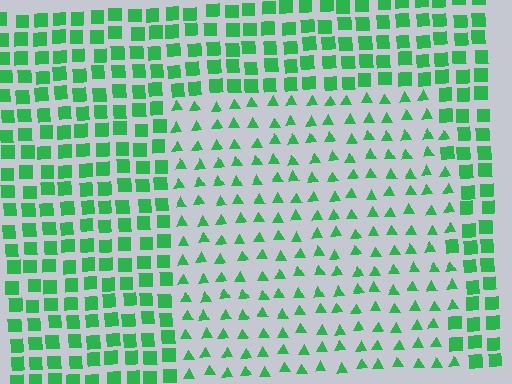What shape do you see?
I see a rectangle.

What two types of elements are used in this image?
The image uses triangles inside the rectangle region and squares outside it.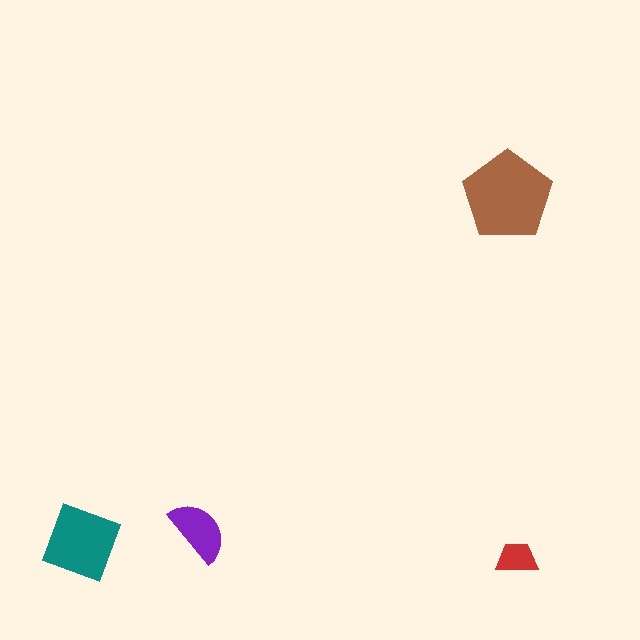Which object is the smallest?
The red trapezoid.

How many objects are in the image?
There are 4 objects in the image.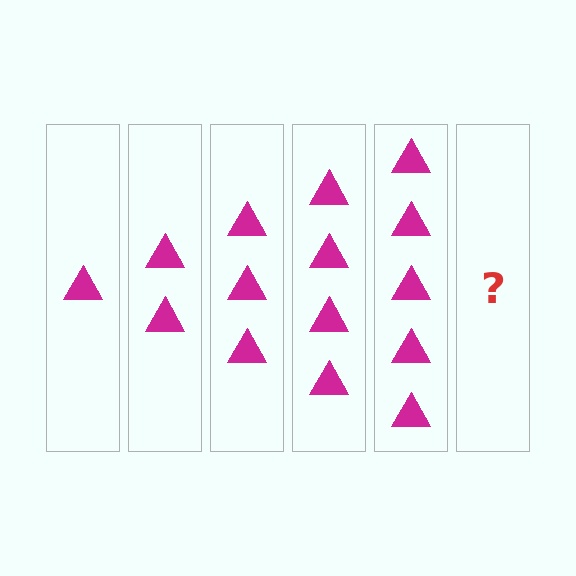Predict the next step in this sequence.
The next step is 6 triangles.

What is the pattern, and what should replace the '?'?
The pattern is that each step adds one more triangle. The '?' should be 6 triangles.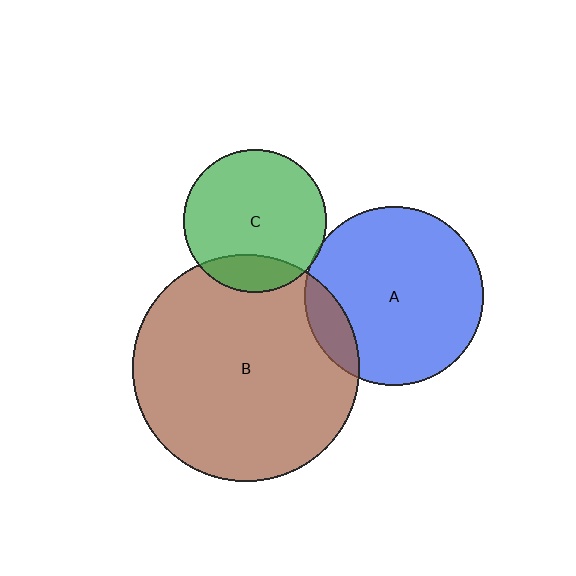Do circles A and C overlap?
Yes.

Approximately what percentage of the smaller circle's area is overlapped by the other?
Approximately 5%.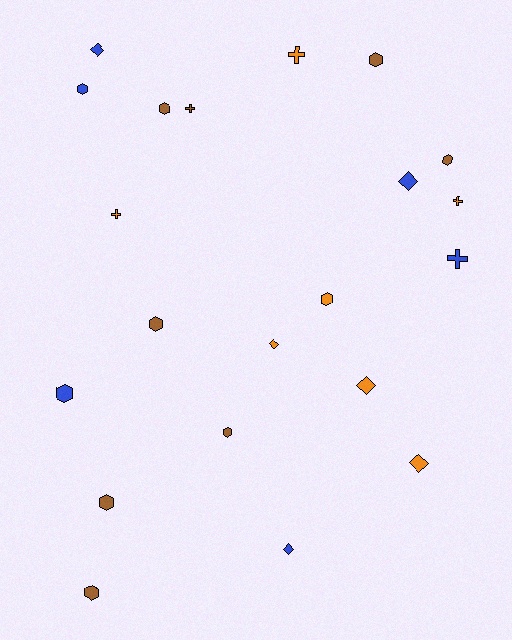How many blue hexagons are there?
There are 2 blue hexagons.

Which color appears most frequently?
Brown, with 8 objects.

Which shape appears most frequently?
Hexagon, with 10 objects.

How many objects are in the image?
There are 21 objects.